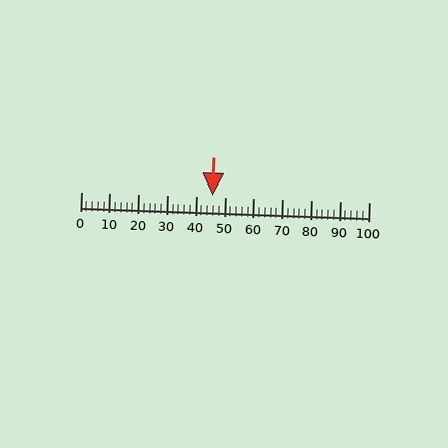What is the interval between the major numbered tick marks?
The major tick marks are spaced 10 units apart.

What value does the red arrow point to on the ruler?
The red arrow points to approximately 46.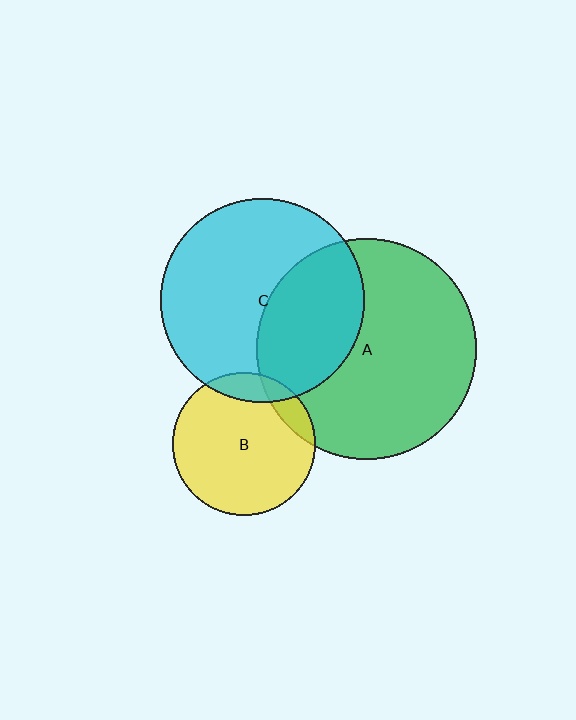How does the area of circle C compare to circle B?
Approximately 2.0 times.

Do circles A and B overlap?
Yes.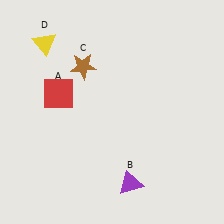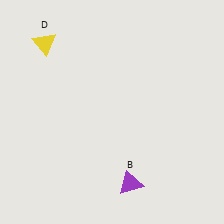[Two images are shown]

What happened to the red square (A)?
The red square (A) was removed in Image 2. It was in the top-left area of Image 1.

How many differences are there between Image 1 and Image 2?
There are 2 differences between the two images.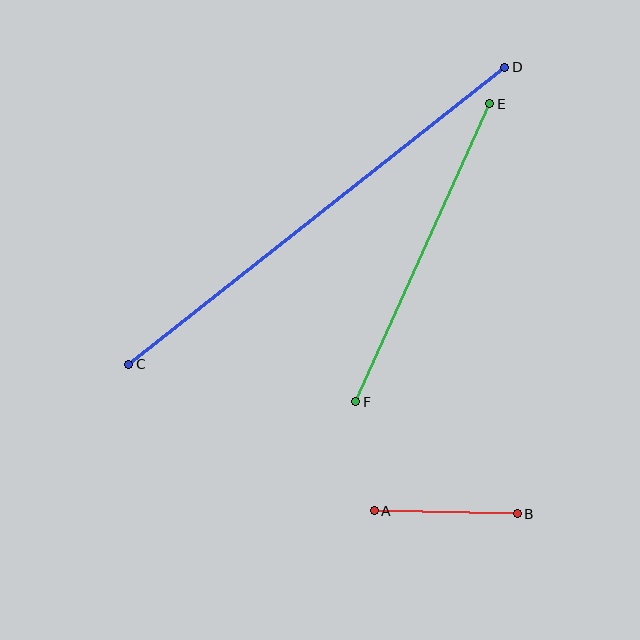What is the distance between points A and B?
The distance is approximately 143 pixels.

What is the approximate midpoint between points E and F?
The midpoint is at approximately (423, 253) pixels.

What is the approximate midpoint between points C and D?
The midpoint is at approximately (317, 216) pixels.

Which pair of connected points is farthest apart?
Points C and D are farthest apart.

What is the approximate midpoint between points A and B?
The midpoint is at approximately (446, 512) pixels.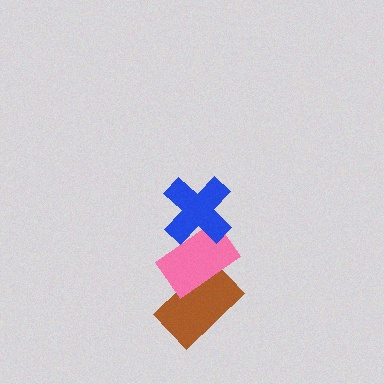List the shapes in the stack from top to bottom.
From top to bottom: the blue cross, the pink rectangle, the brown rectangle.